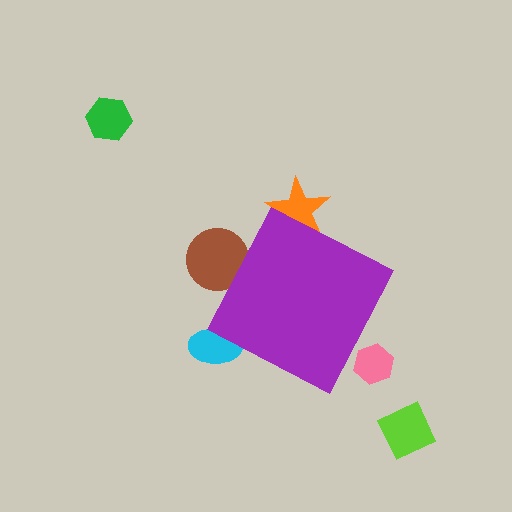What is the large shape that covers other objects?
A purple diamond.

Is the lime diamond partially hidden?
No, the lime diamond is fully visible.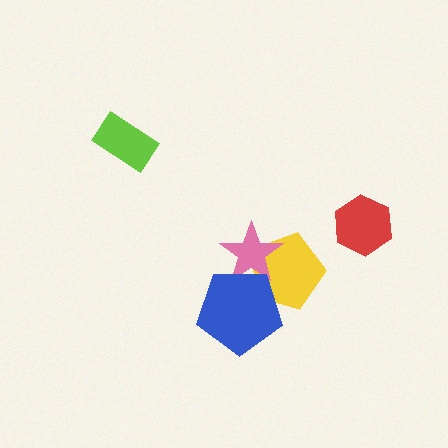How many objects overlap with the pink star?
2 objects overlap with the pink star.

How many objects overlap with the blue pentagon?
2 objects overlap with the blue pentagon.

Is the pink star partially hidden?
Yes, it is partially covered by another shape.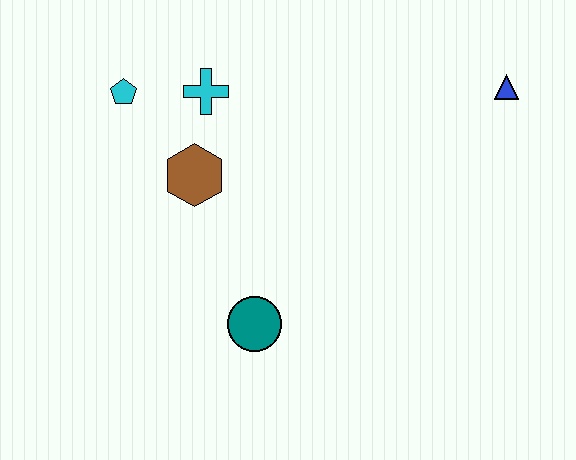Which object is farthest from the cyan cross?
The blue triangle is farthest from the cyan cross.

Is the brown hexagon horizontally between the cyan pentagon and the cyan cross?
Yes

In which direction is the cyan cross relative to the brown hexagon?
The cyan cross is above the brown hexagon.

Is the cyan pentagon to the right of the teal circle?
No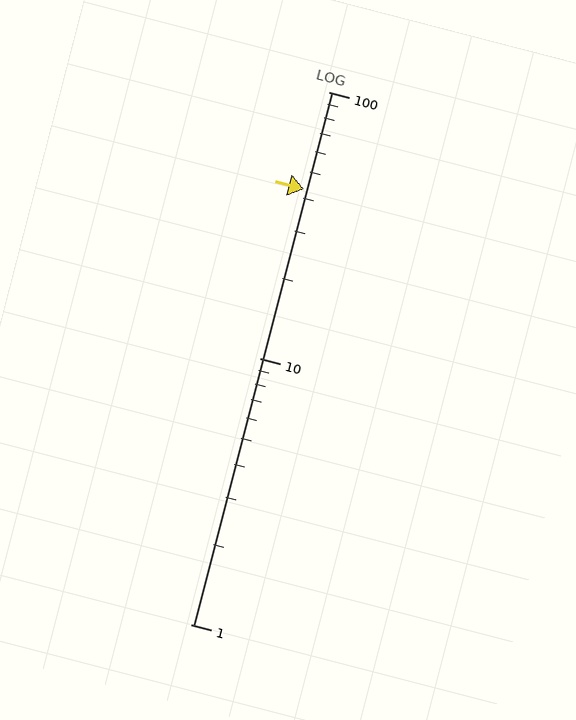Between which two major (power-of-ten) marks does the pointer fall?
The pointer is between 10 and 100.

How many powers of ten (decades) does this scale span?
The scale spans 2 decades, from 1 to 100.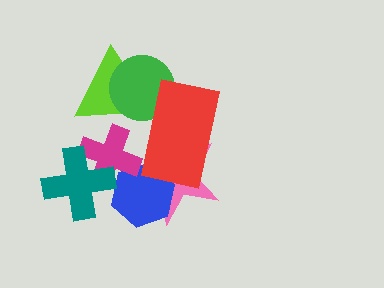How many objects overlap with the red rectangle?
4 objects overlap with the red rectangle.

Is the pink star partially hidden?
Yes, it is partially covered by another shape.